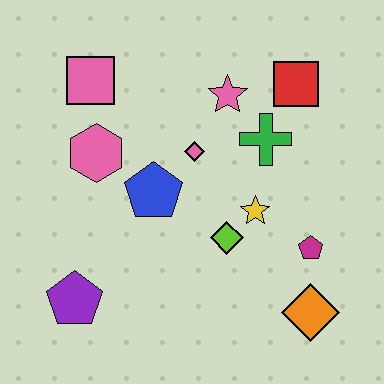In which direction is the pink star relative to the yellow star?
The pink star is above the yellow star.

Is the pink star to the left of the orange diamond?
Yes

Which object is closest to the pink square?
The pink hexagon is closest to the pink square.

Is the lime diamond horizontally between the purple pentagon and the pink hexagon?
No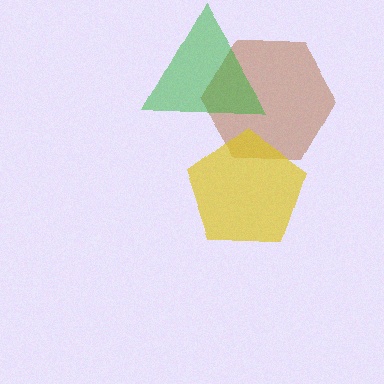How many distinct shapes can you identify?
There are 3 distinct shapes: a brown hexagon, a green triangle, a yellow pentagon.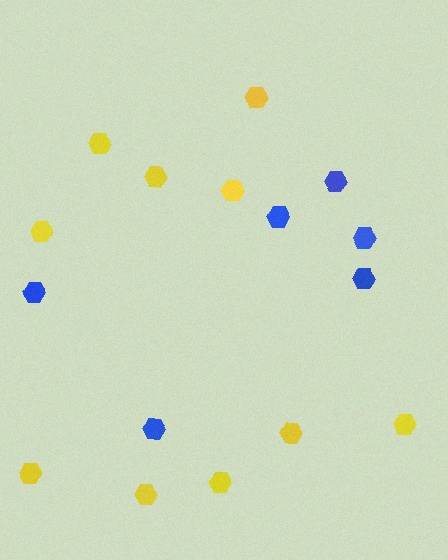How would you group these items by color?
There are 2 groups: one group of blue hexagons (6) and one group of yellow hexagons (10).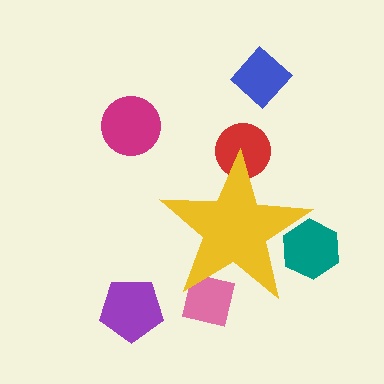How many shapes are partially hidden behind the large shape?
3 shapes are partially hidden.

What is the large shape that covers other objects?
A yellow star.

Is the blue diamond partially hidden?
No, the blue diamond is fully visible.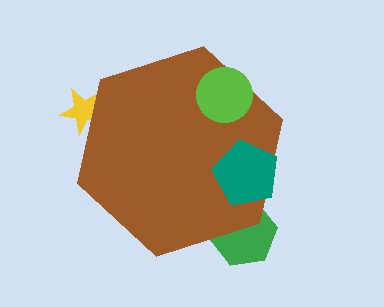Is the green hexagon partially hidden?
Yes, the green hexagon is partially hidden behind the brown hexagon.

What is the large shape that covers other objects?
A brown hexagon.